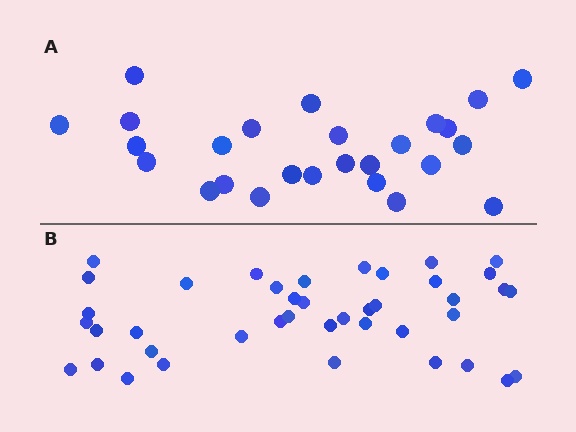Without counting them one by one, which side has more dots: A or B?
Region B (the bottom region) has more dots.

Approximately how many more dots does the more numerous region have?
Region B has approximately 15 more dots than region A.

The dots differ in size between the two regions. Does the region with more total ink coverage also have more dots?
No. Region A has more total ink coverage because its dots are larger, but region B actually contains more individual dots. Total area can be misleading — the number of items is what matters here.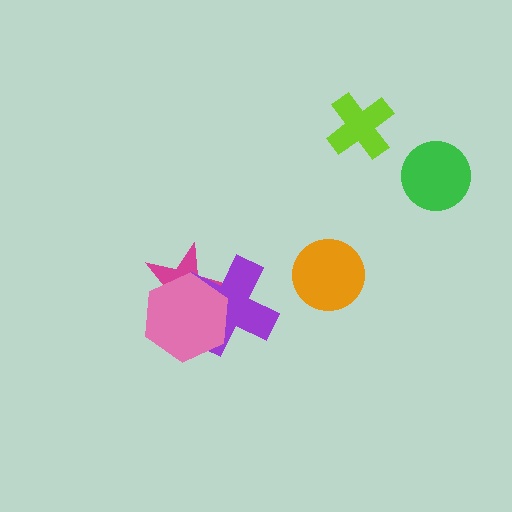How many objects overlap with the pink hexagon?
2 objects overlap with the pink hexagon.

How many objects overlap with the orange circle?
0 objects overlap with the orange circle.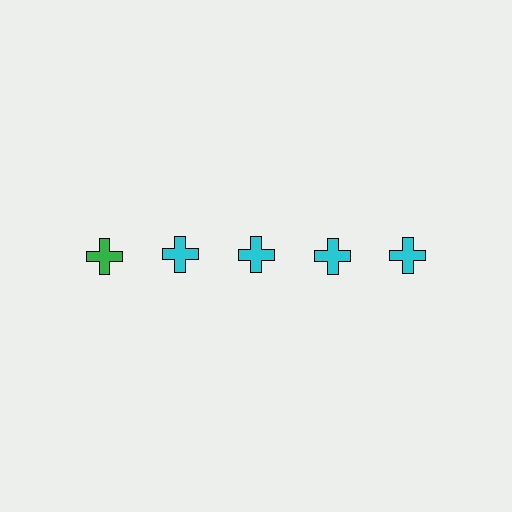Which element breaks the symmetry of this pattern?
The green cross in the top row, leftmost column breaks the symmetry. All other shapes are cyan crosses.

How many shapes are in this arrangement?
There are 5 shapes arranged in a grid pattern.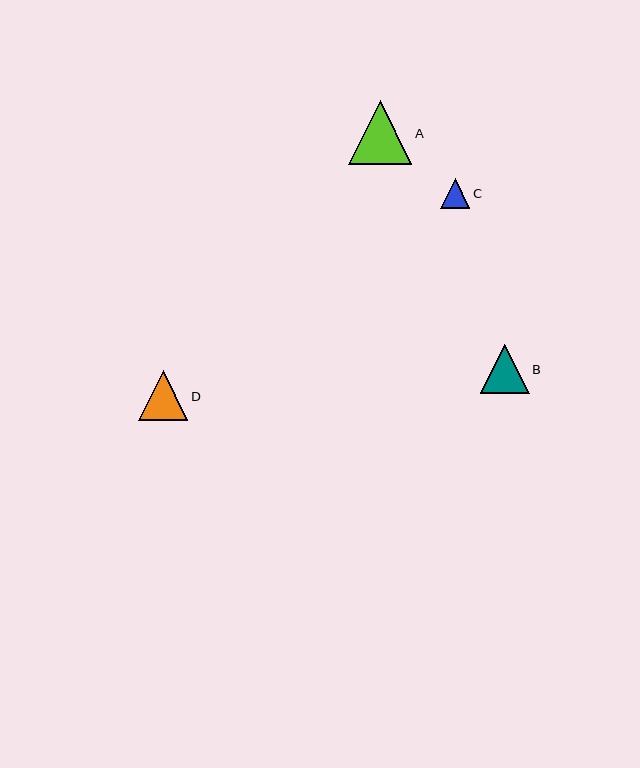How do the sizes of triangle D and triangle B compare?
Triangle D and triangle B are approximately the same size.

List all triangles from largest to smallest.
From largest to smallest: A, D, B, C.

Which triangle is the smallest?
Triangle C is the smallest with a size of approximately 30 pixels.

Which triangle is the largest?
Triangle A is the largest with a size of approximately 64 pixels.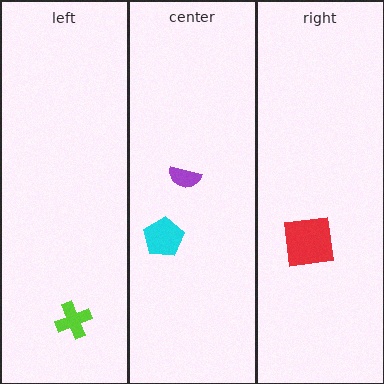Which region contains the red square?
The right region.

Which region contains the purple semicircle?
The center region.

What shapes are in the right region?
The red square.